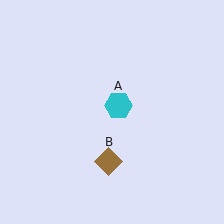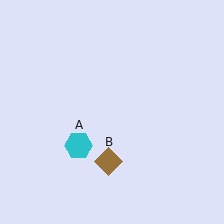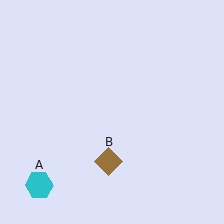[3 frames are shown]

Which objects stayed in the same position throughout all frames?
Brown diamond (object B) remained stationary.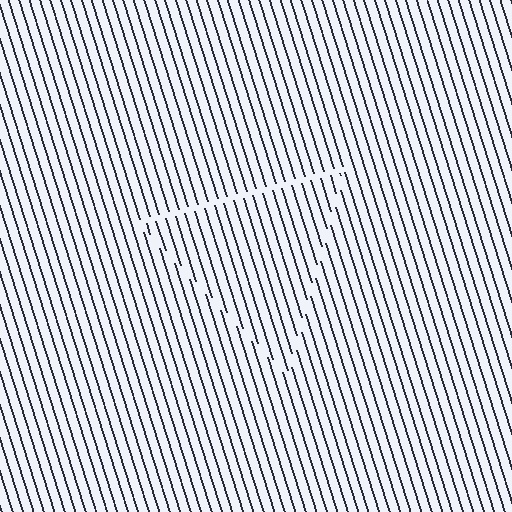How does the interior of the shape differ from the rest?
The interior of the shape contains the same grating, shifted by half a period — the contour is defined by the phase discontinuity where line-ends from the inner and outer gratings abut.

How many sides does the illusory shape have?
3 sides — the line-ends trace a triangle.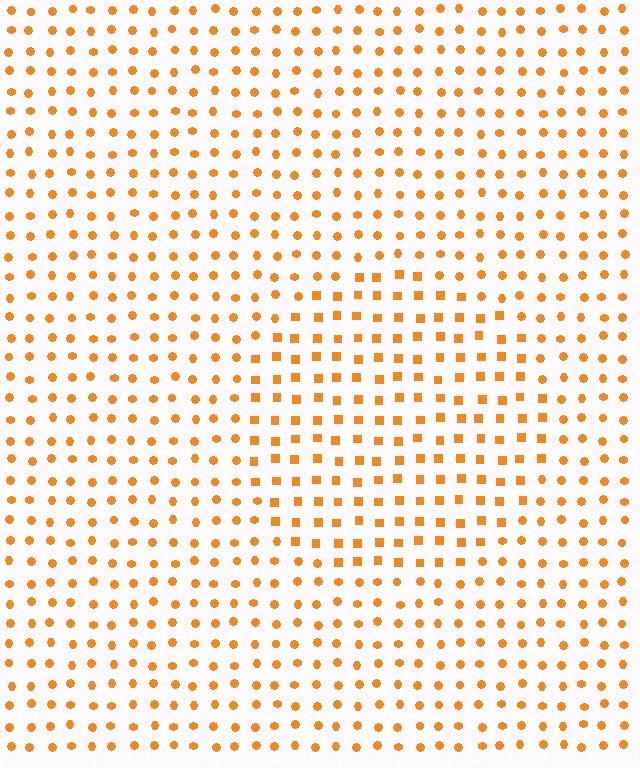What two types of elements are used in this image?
The image uses squares inside the circle region and circles outside it.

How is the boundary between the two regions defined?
The boundary is defined by a change in element shape: squares inside vs. circles outside. All elements share the same color and spacing.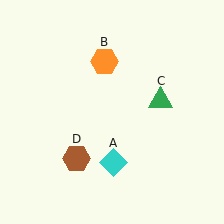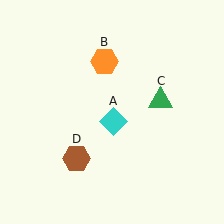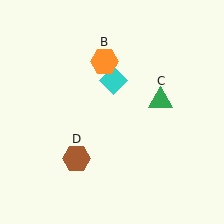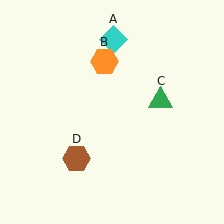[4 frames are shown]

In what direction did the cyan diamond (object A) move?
The cyan diamond (object A) moved up.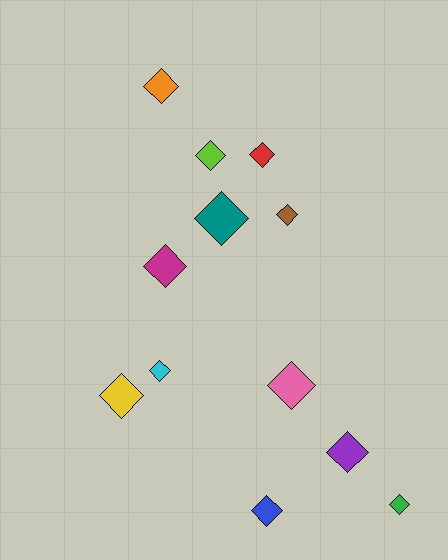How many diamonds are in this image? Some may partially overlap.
There are 12 diamonds.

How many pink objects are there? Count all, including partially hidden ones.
There is 1 pink object.